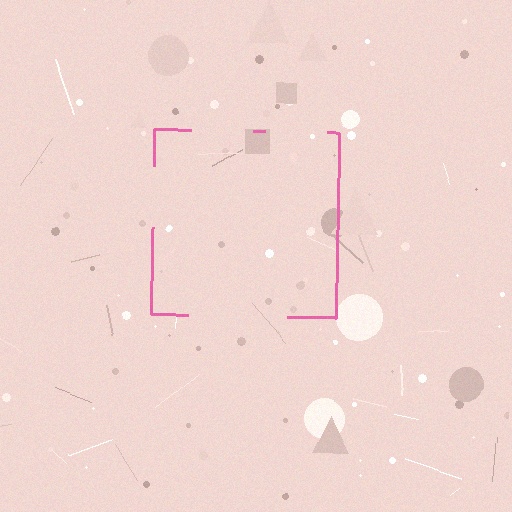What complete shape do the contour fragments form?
The contour fragments form a square.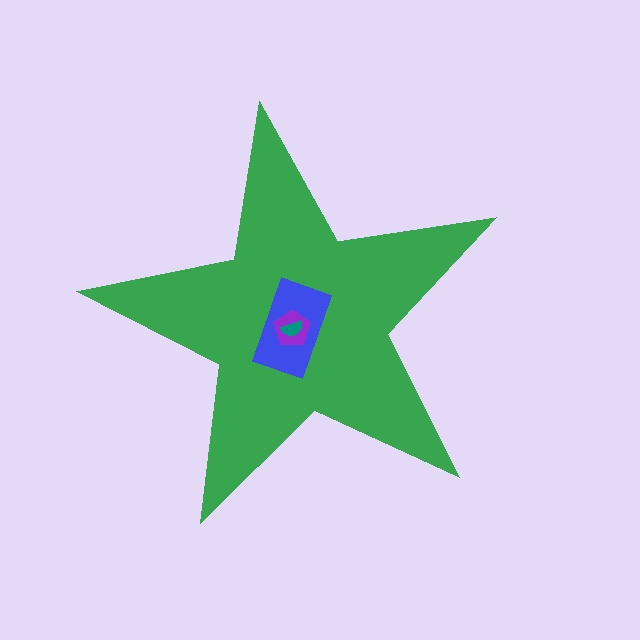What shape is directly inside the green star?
The blue rectangle.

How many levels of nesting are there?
4.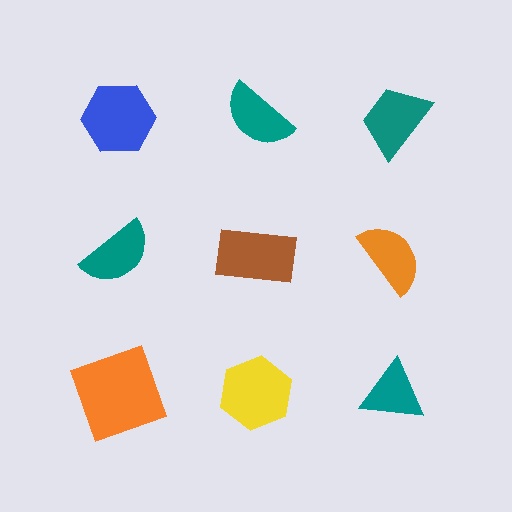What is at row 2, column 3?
An orange semicircle.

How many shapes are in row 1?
3 shapes.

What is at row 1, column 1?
A blue hexagon.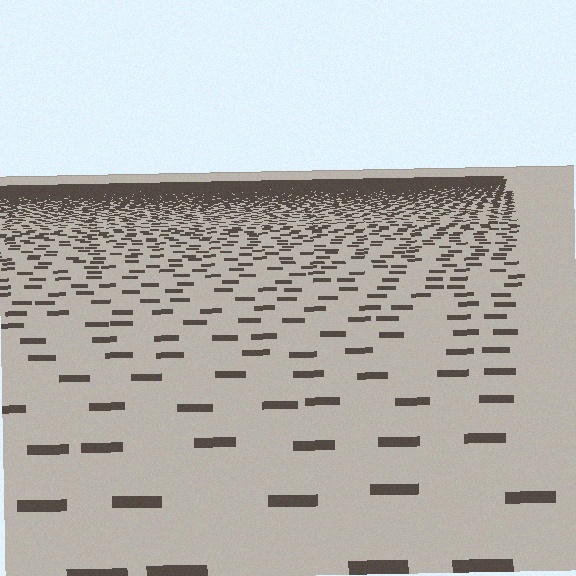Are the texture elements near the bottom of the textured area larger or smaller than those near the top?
Larger. Near the bottom, elements are closer to the viewer and appear at a bigger on-screen size.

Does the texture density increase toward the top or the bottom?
Density increases toward the top.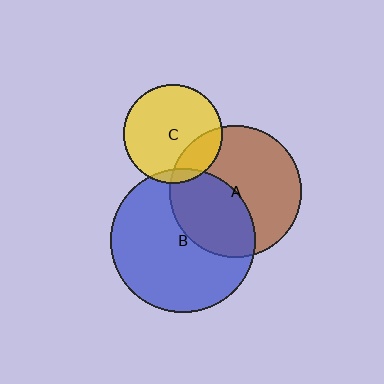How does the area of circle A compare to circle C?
Approximately 1.8 times.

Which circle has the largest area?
Circle B (blue).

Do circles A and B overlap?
Yes.